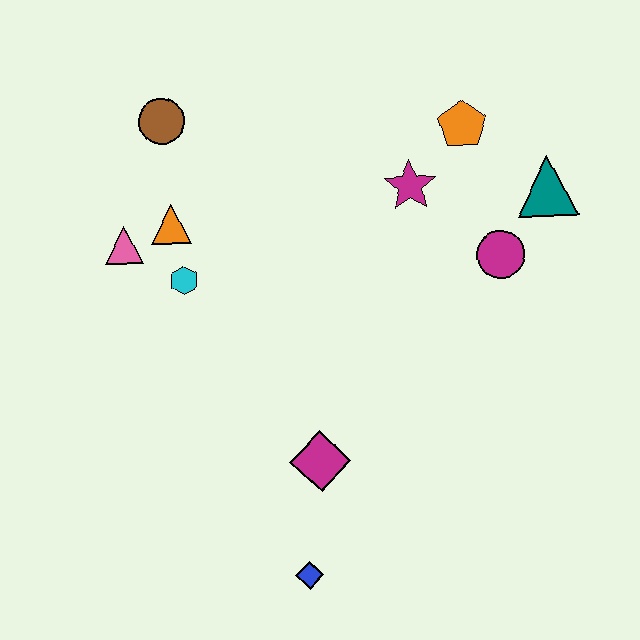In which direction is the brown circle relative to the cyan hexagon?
The brown circle is above the cyan hexagon.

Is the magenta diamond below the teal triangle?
Yes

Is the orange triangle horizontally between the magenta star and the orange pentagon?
No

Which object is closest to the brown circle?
The orange triangle is closest to the brown circle.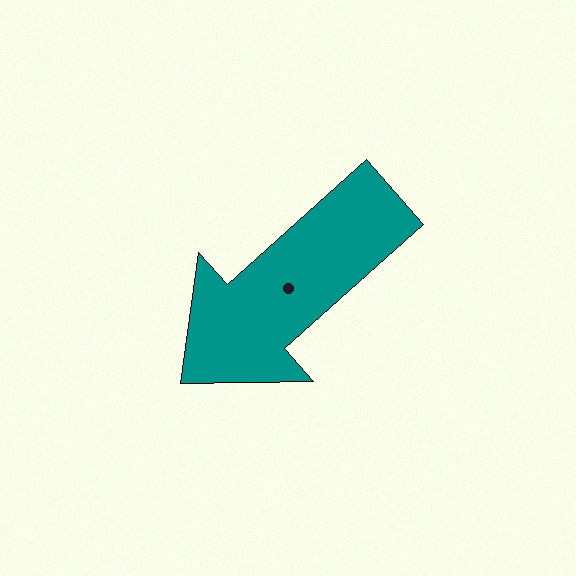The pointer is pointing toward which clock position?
Roughly 8 o'clock.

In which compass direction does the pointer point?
Southwest.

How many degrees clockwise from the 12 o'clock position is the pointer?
Approximately 228 degrees.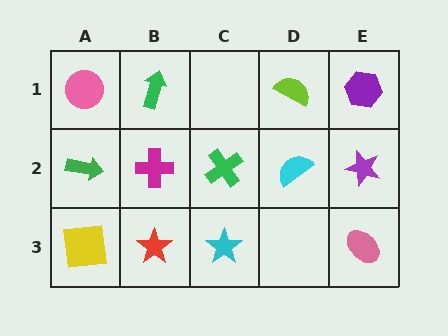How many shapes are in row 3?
4 shapes.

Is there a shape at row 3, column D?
No, that cell is empty.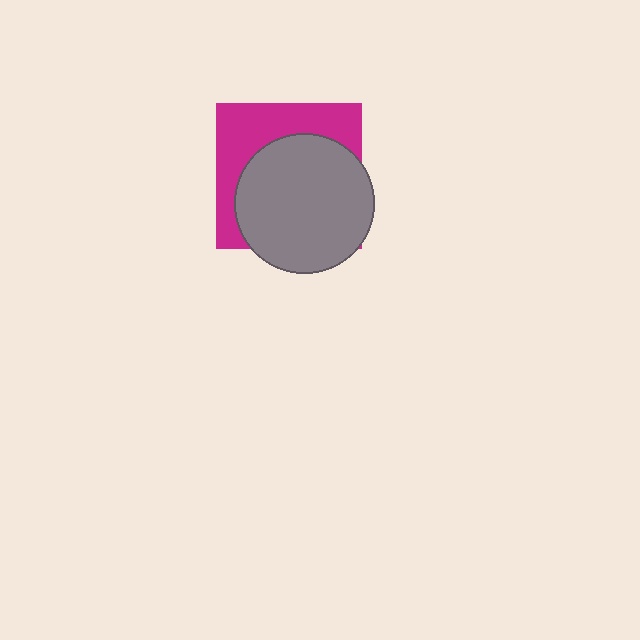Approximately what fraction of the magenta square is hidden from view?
Roughly 61% of the magenta square is hidden behind the gray circle.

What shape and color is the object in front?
The object in front is a gray circle.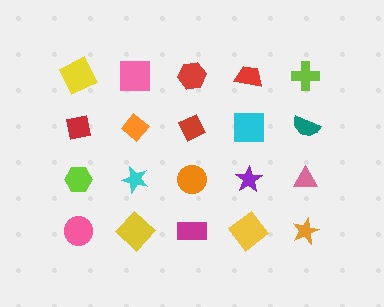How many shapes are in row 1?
5 shapes.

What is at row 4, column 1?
A pink circle.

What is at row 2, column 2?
An orange diamond.